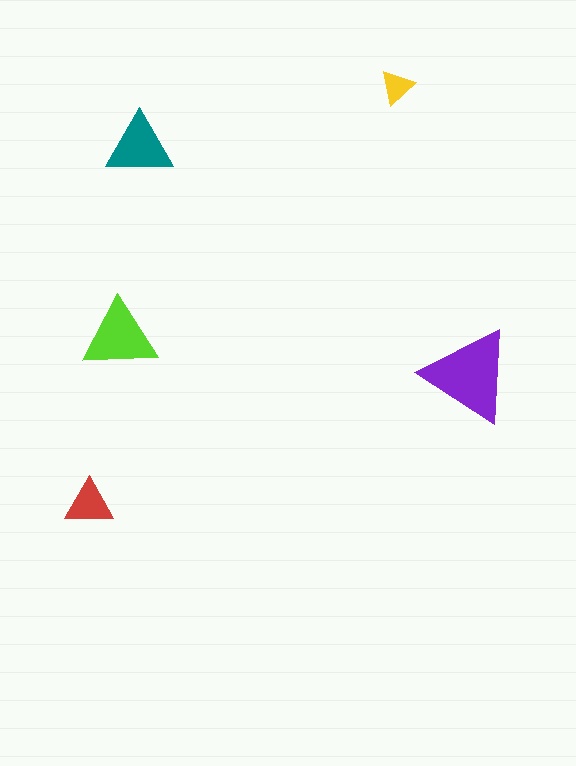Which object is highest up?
The yellow triangle is topmost.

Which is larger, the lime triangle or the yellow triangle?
The lime one.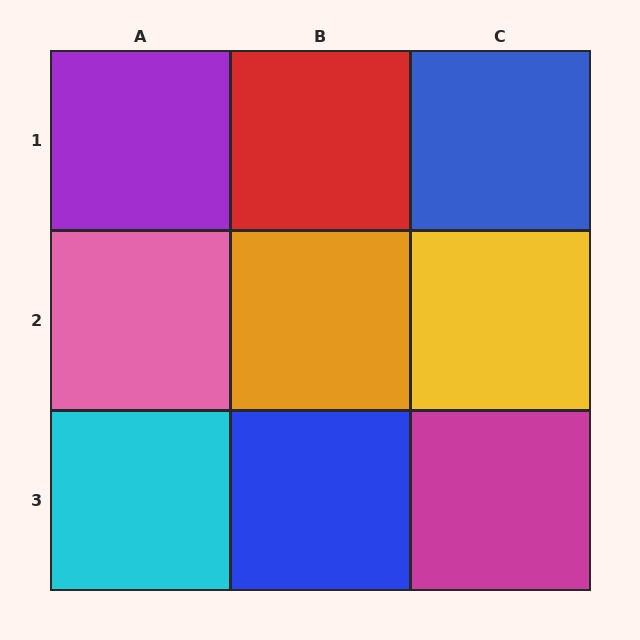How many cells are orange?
1 cell is orange.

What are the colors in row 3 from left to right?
Cyan, blue, magenta.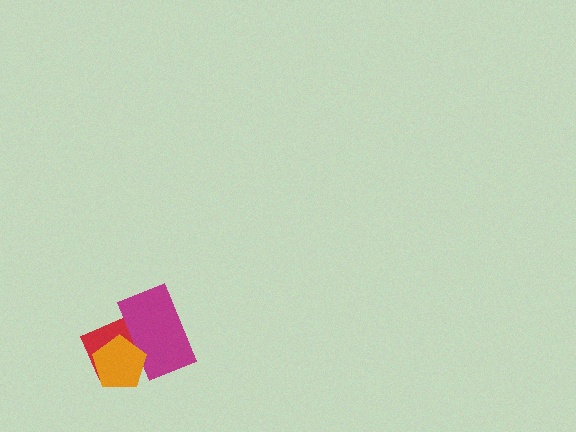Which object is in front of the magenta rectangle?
The orange pentagon is in front of the magenta rectangle.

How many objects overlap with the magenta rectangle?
2 objects overlap with the magenta rectangle.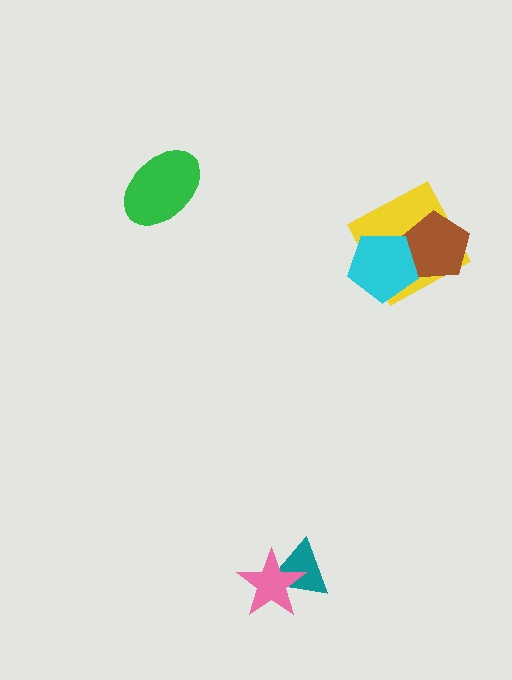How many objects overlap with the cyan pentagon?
2 objects overlap with the cyan pentagon.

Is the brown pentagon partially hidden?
Yes, it is partially covered by another shape.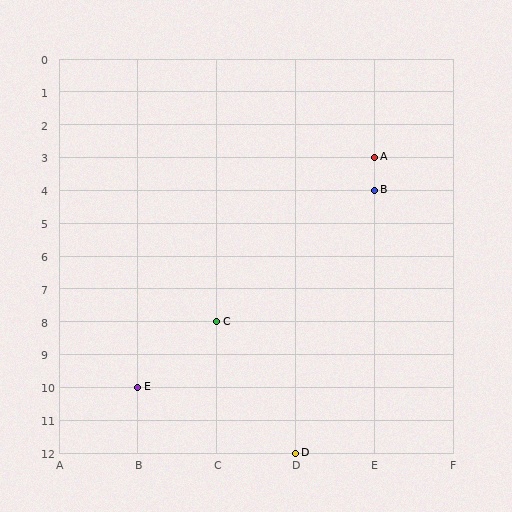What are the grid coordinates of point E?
Point E is at grid coordinates (B, 10).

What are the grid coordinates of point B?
Point B is at grid coordinates (E, 4).